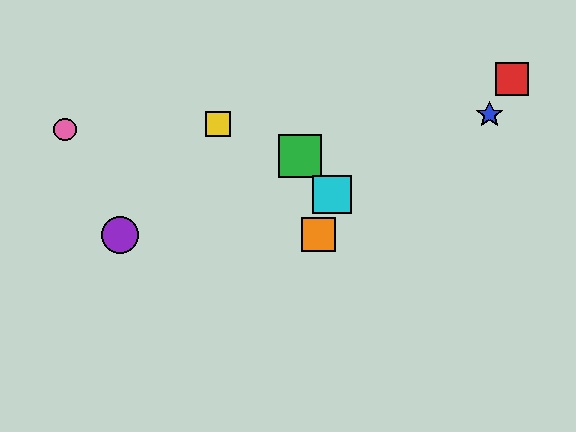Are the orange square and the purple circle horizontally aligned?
Yes, both are at y≈235.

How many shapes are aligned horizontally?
2 shapes (the purple circle, the orange square) are aligned horizontally.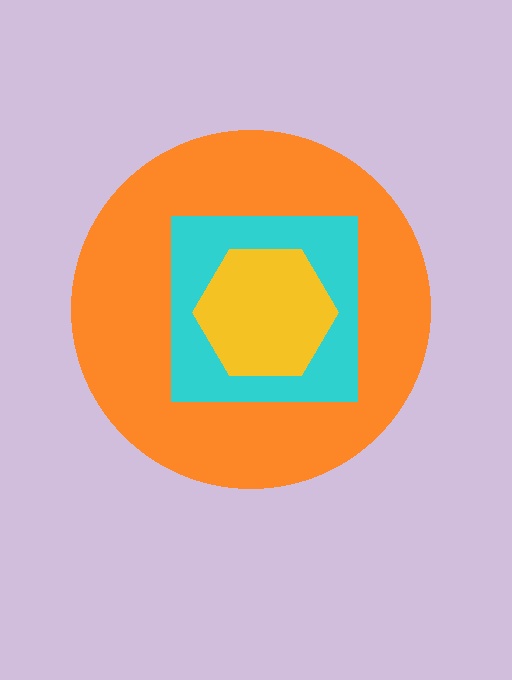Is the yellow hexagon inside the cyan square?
Yes.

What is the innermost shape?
The yellow hexagon.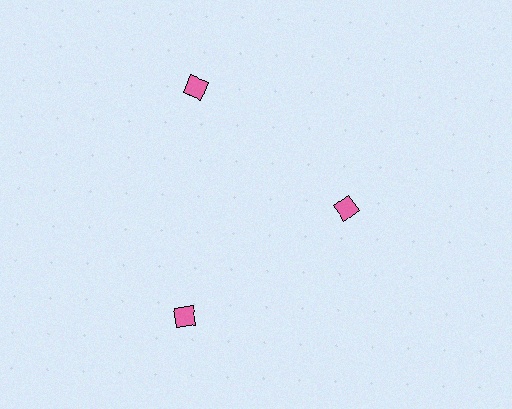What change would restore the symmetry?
The symmetry would be restored by moving it outward, back onto the ring so that all 3 diamonds sit at equal angles and equal distance from the center.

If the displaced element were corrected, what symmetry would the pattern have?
It would have 3-fold rotational symmetry — the pattern would map onto itself every 120 degrees.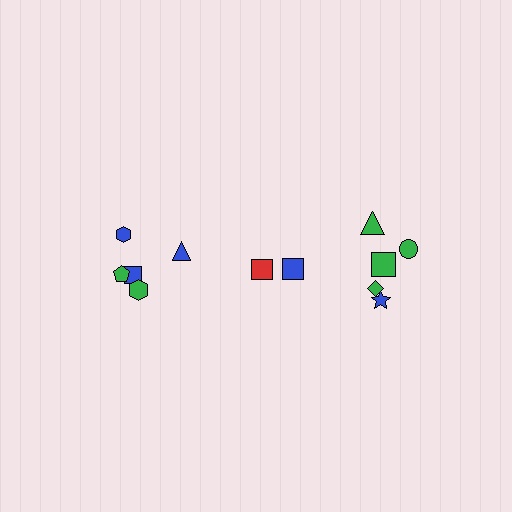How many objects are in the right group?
There are 7 objects.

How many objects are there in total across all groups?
There are 12 objects.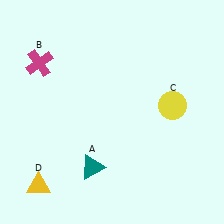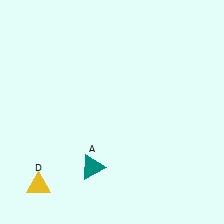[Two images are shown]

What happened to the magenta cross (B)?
The magenta cross (B) was removed in Image 2. It was in the top-left area of Image 1.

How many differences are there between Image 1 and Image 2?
There are 2 differences between the two images.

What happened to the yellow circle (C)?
The yellow circle (C) was removed in Image 2. It was in the top-right area of Image 1.